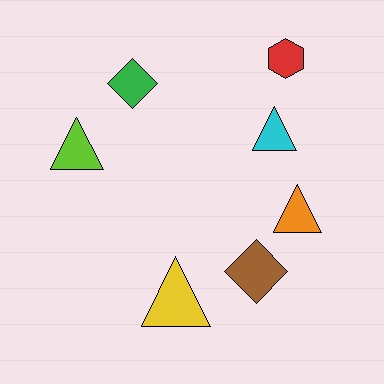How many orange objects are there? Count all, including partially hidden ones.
There is 1 orange object.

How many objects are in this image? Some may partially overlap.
There are 7 objects.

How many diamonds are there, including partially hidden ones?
There are 2 diamonds.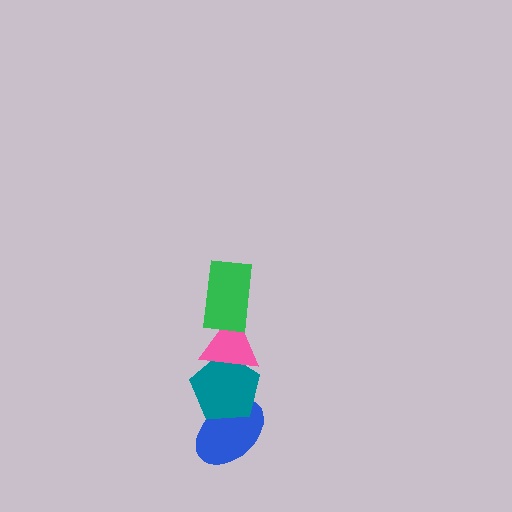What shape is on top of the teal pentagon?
The pink triangle is on top of the teal pentagon.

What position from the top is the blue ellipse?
The blue ellipse is 4th from the top.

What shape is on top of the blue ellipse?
The teal pentagon is on top of the blue ellipse.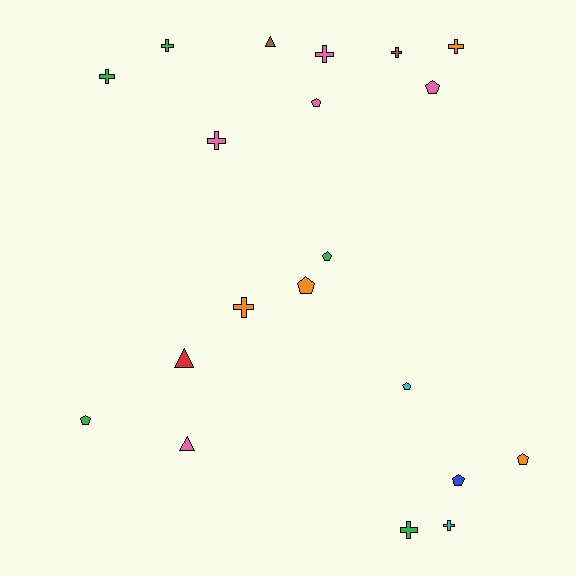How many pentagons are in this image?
There are 8 pentagons.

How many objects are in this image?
There are 20 objects.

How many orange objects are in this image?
There are 4 orange objects.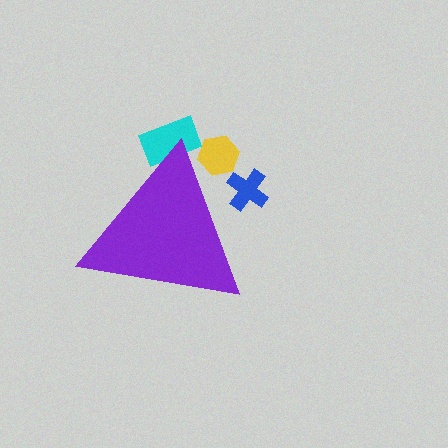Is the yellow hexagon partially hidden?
Yes, the yellow hexagon is partially hidden behind the purple triangle.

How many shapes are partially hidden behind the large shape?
3 shapes are partially hidden.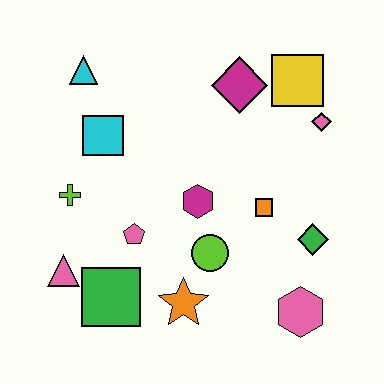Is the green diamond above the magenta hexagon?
No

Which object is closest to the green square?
The pink triangle is closest to the green square.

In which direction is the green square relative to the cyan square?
The green square is below the cyan square.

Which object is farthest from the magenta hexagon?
The cyan triangle is farthest from the magenta hexagon.